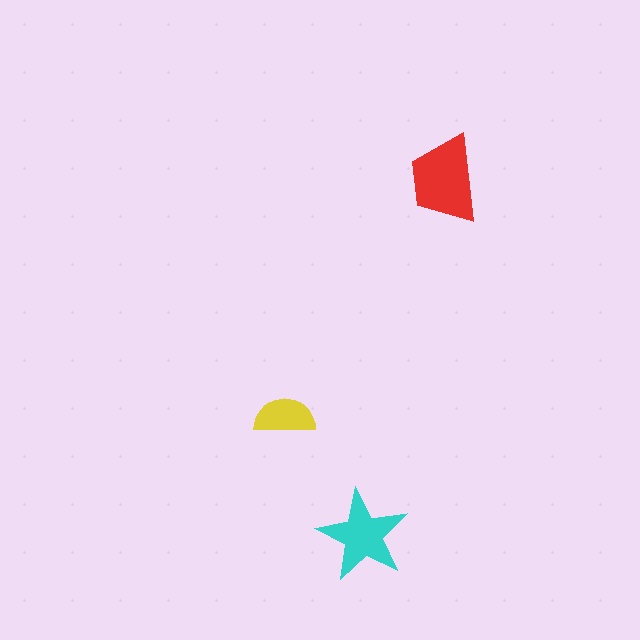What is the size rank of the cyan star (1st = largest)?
2nd.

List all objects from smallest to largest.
The yellow semicircle, the cyan star, the red trapezoid.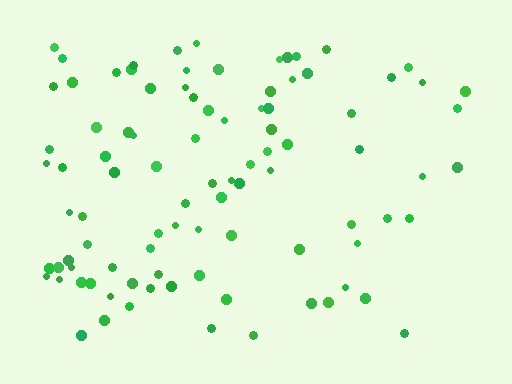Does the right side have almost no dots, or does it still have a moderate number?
Still a moderate number, just noticeably fewer than the left.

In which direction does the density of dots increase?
From right to left, with the left side densest.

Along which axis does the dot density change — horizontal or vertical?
Horizontal.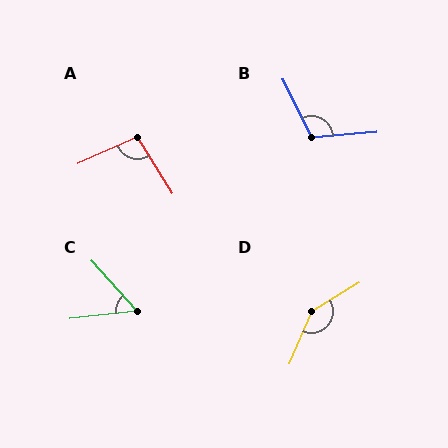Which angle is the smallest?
C, at approximately 54 degrees.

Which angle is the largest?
D, at approximately 144 degrees.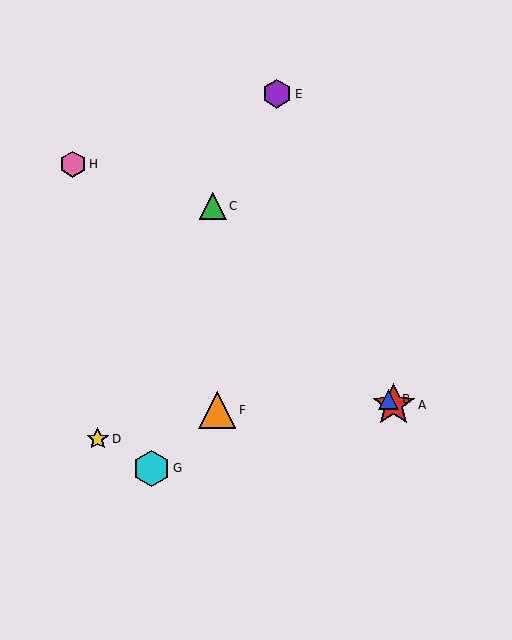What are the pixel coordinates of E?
Object E is at (277, 94).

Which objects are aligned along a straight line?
Objects A, B, C are aligned along a straight line.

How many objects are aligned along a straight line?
3 objects (A, B, C) are aligned along a straight line.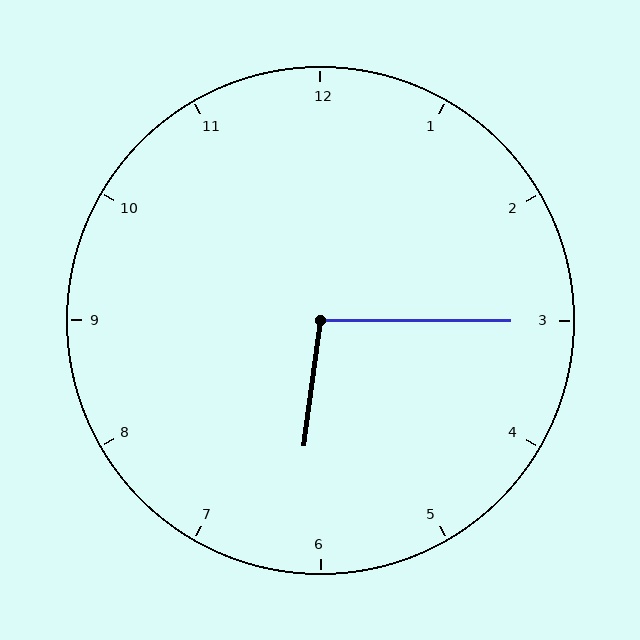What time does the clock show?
6:15.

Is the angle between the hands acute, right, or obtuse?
It is obtuse.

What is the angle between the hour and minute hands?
Approximately 98 degrees.